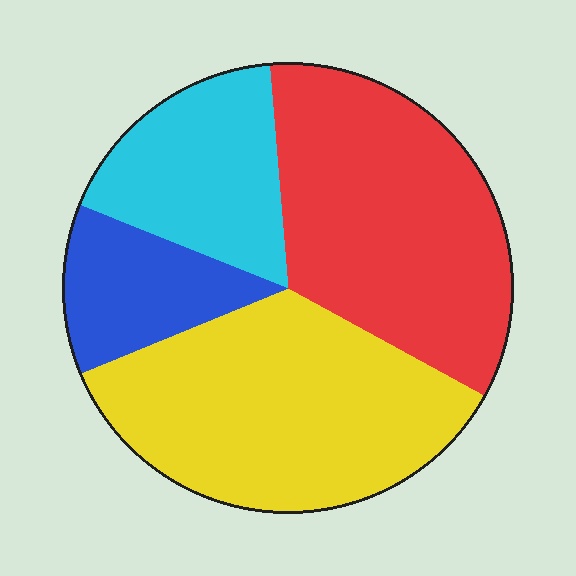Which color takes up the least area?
Blue, at roughly 10%.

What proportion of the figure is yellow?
Yellow covers 36% of the figure.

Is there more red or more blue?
Red.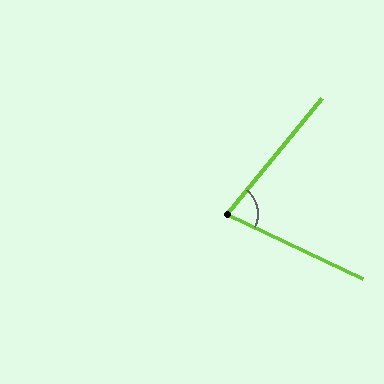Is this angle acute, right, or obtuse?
It is acute.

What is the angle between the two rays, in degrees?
Approximately 76 degrees.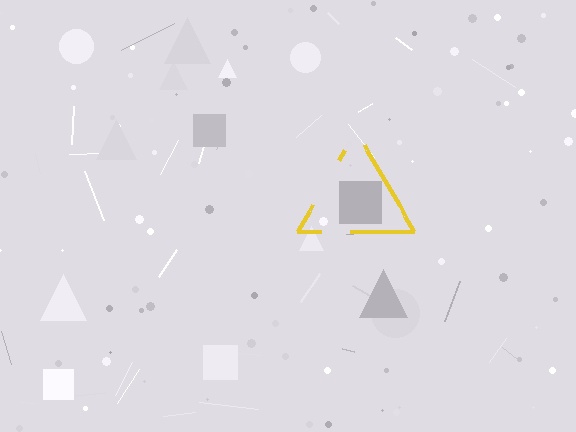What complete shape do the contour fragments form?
The contour fragments form a triangle.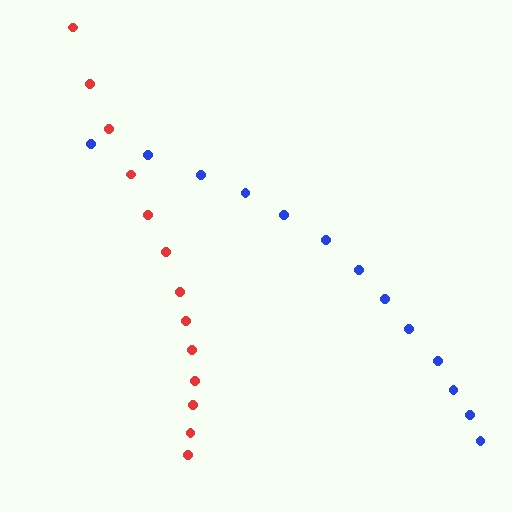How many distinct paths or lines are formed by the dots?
There are 2 distinct paths.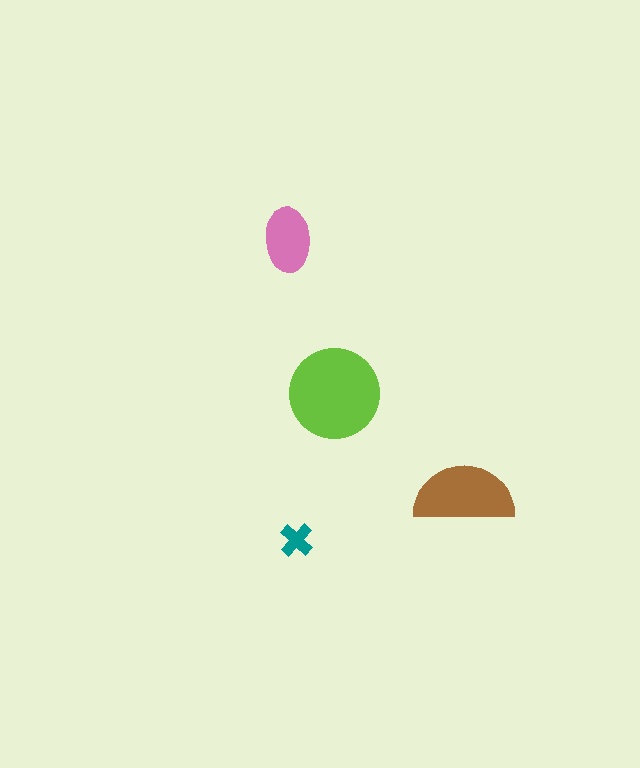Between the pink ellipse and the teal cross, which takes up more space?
The pink ellipse.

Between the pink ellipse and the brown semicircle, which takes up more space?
The brown semicircle.